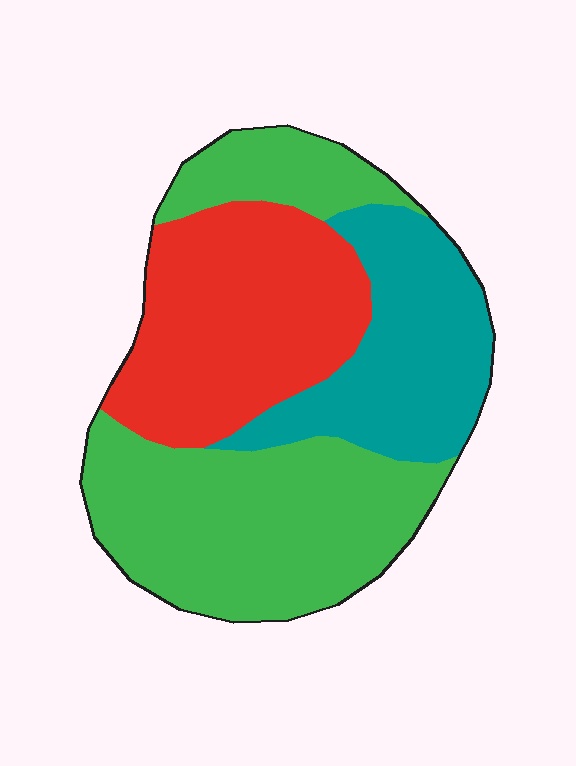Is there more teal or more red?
Red.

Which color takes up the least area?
Teal, at roughly 25%.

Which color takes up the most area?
Green, at roughly 45%.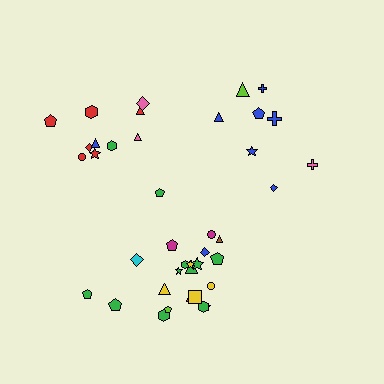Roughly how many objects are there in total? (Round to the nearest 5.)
Roughly 40 objects in total.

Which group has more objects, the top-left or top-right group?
The top-left group.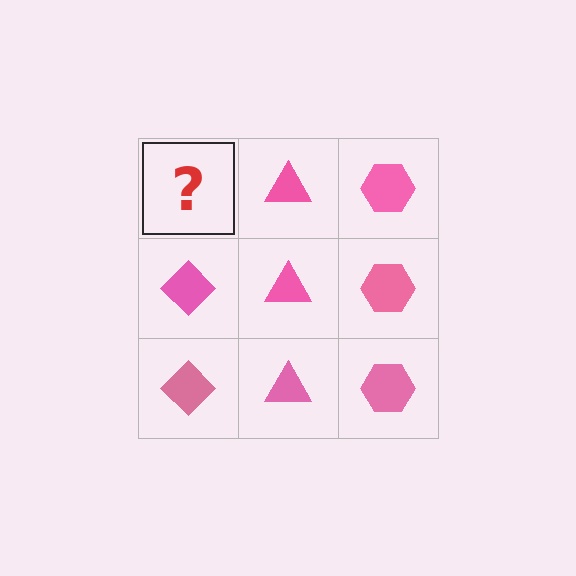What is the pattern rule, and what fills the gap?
The rule is that each column has a consistent shape. The gap should be filled with a pink diamond.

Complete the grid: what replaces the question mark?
The question mark should be replaced with a pink diamond.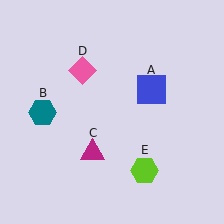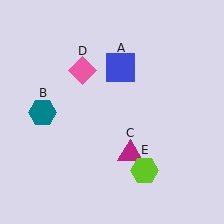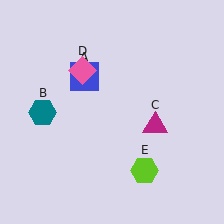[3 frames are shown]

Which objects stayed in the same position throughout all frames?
Teal hexagon (object B) and pink diamond (object D) and lime hexagon (object E) remained stationary.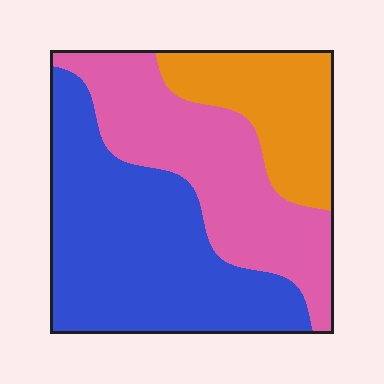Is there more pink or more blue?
Blue.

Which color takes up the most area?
Blue, at roughly 45%.